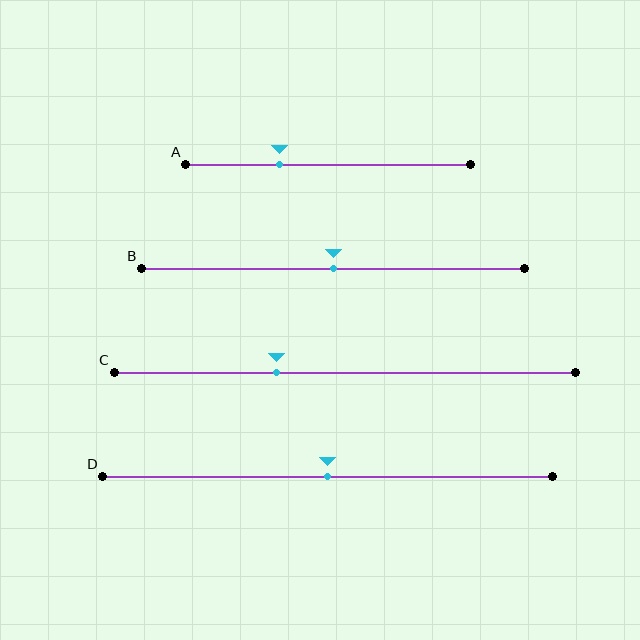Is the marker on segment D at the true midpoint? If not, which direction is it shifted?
Yes, the marker on segment D is at the true midpoint.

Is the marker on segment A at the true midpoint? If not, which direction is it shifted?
No, the marker on segment A is shifted to the left by about 17% of the segment length.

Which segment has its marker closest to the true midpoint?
Segment B has its marker closest to the true midpoint.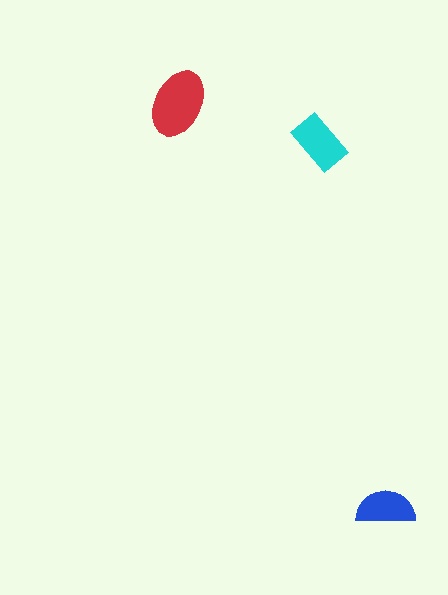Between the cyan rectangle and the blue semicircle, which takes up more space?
The cyan rectangle.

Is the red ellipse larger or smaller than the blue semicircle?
Larger.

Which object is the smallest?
The blue semicircle.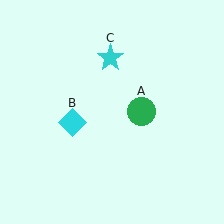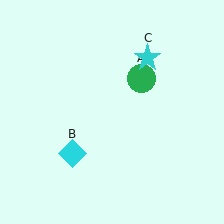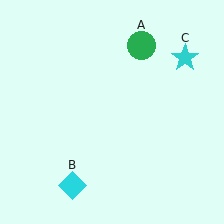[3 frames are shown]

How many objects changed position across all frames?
3 objects changed position: green circle (object A), cyan diamond (object B), cyan star (object C).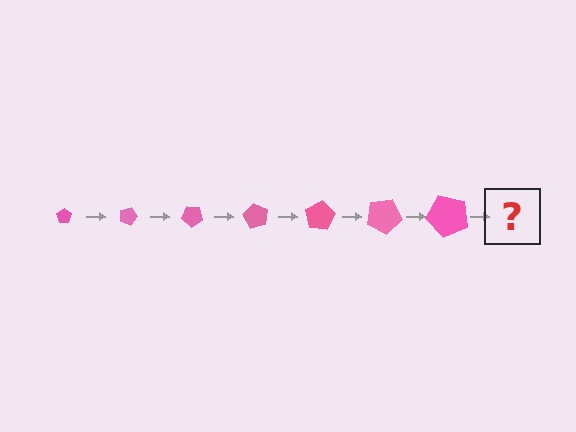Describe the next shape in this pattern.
It should be a pentagon, larger than the previous one and rotated 140 degrees from the start.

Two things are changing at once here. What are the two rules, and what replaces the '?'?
The two rules are that the pentagon grows larger each step and it rotates 20 degrees each step. The '?' should be a pentagon, larger than the previous one and rotated 140 degrees from the start.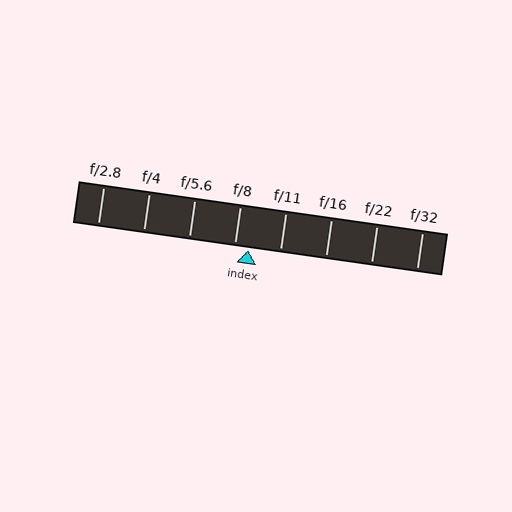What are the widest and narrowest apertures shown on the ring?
The widest aperture shown is f/2.8 and the narrowest is f/32.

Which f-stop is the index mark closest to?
The index mark is closest to f/8.